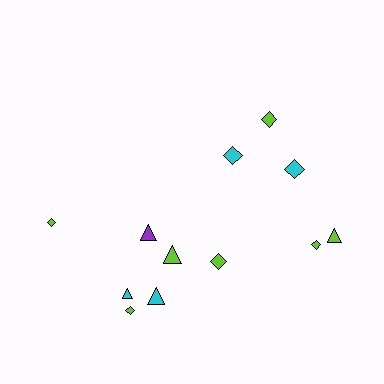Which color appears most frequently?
Lime, with 7 objects.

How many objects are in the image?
There are 12 objects.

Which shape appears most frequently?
Diamond, with 7 objects.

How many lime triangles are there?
There are 2 lime triangles.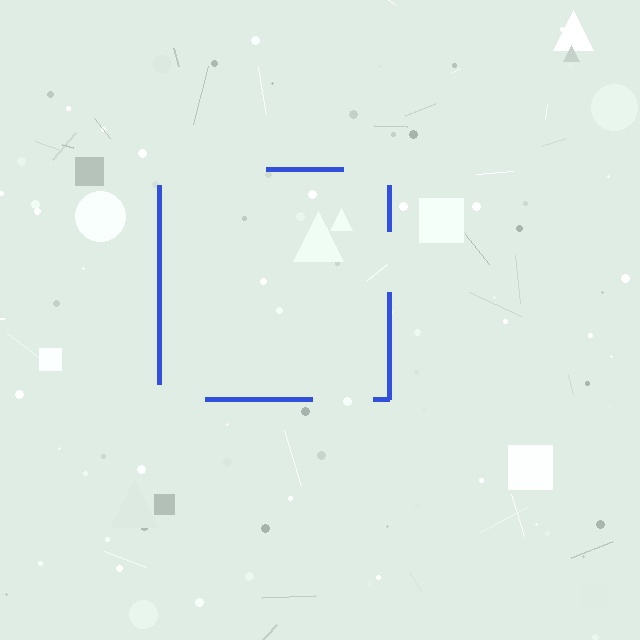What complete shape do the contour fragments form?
The contour fragments form a square.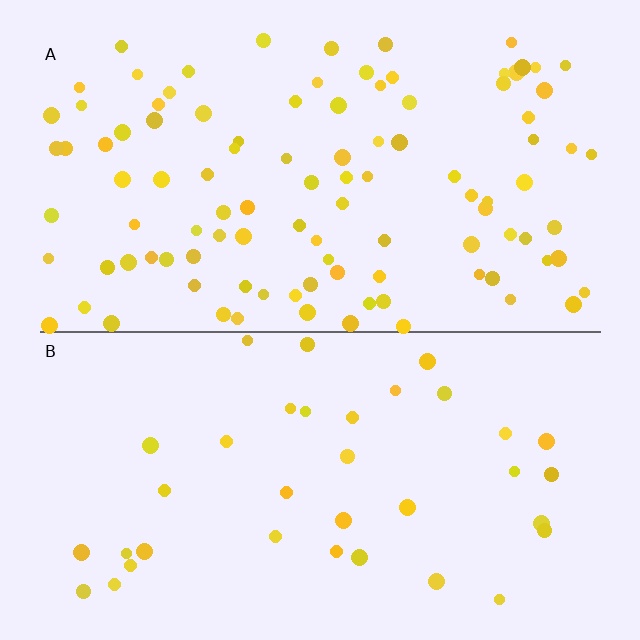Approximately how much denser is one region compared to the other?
Approximately 2.8× — region A over region B.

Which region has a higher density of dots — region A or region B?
A (the top).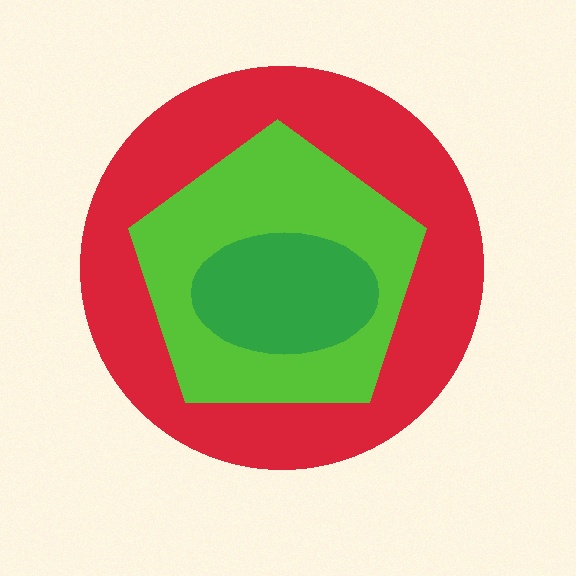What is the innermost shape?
The green ellipse.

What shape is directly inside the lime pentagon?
The green ellipse.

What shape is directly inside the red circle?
The lime pentagon.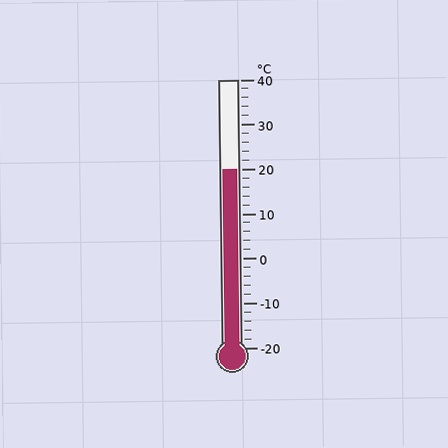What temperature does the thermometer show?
The thermometer shows approximately 20°C.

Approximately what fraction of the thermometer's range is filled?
The thermometer is filled to approximately 65% of its range.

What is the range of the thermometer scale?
The thermometer scale ranges from -20°C to 40°C.